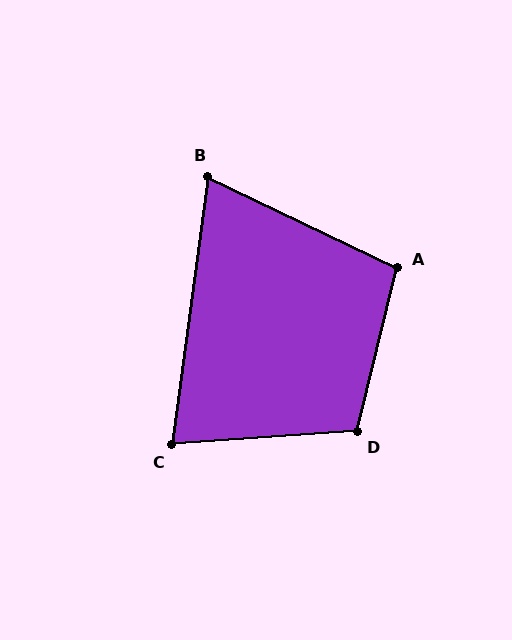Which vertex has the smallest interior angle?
B, at approximately 72 degrees.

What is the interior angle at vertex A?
Approximately 102 degrees (obtuse).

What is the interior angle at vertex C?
Approximately 78 degrees (acute).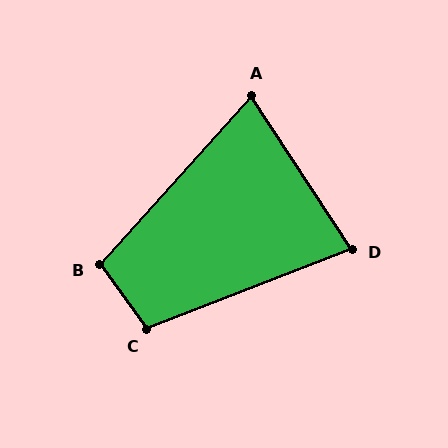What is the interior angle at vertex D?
Approximately 78 degrees (acute).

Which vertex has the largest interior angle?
C, at approximately 104 degrees.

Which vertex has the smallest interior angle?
A, at approximately 76 degrees.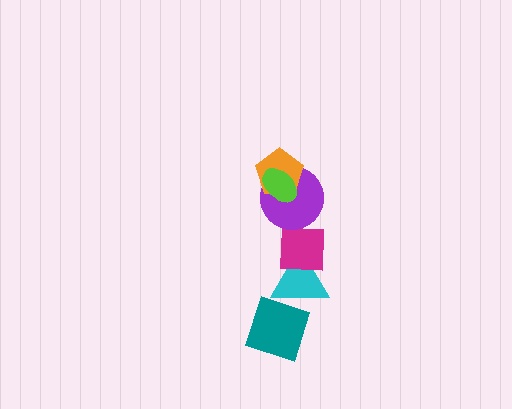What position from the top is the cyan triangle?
The cyan triangle is 5th from the top.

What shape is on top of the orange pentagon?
The lime ellipse is on top of the orange pentagon.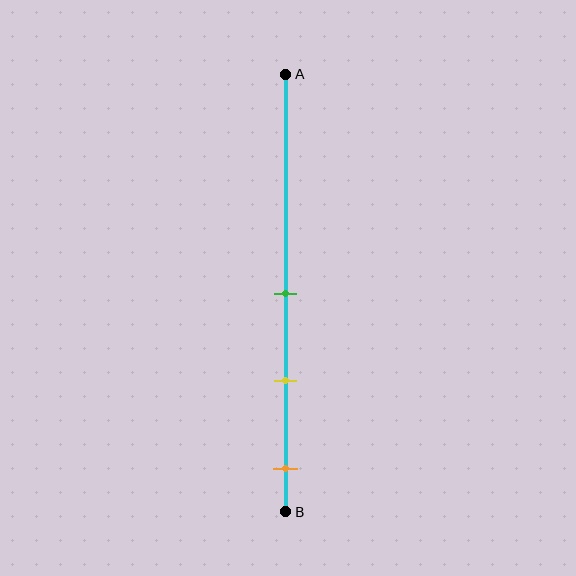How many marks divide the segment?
There are 3 marks dividing the segment.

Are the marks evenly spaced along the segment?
Yes, the marks are approximately evenly spaced.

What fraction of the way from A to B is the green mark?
The green mark is approximately 50% (0.5) of the way from A to B.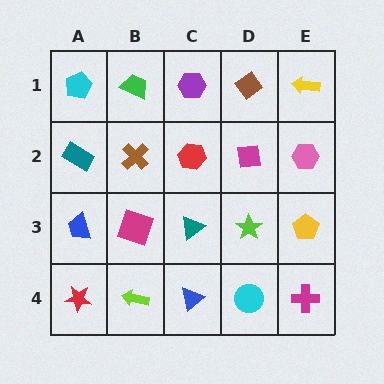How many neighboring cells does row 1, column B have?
3.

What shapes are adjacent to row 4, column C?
A teal triangle (row 3, column C), a lime arrow (row 4, column B), a cyan circle (row 4, column D).